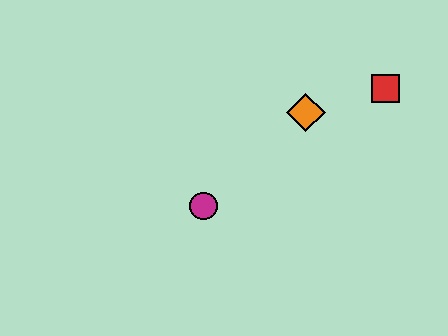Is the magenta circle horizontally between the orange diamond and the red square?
No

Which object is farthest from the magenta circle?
The red square is farthest from the magenta circle.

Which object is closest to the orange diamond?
The red square is closest to the orange diamond.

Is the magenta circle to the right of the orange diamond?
No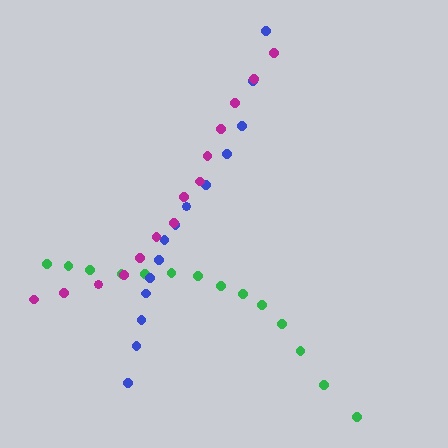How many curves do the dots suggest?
There are 3 distinct paths.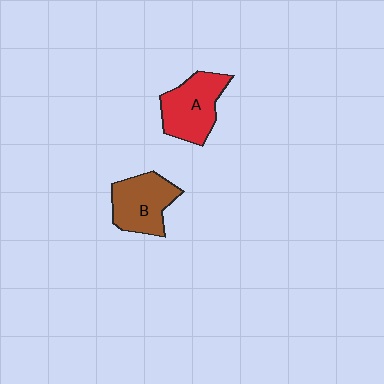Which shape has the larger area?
Shape A (red).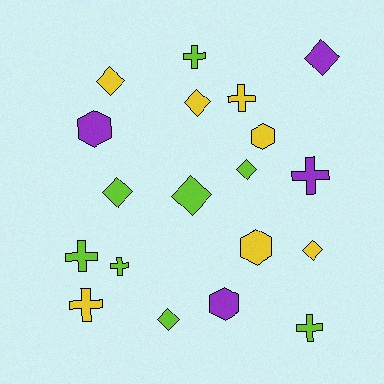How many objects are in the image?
There are 19 objects.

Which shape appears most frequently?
Diamond, with 8 objects.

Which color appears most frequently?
Lime, with 8 objects.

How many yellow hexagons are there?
There are 2 yellow hexagons.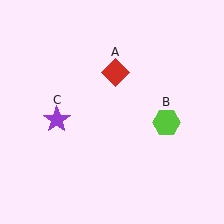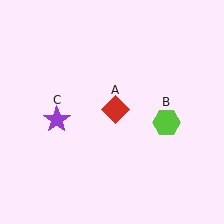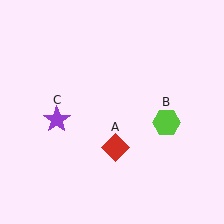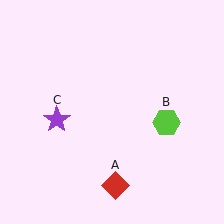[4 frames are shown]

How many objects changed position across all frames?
1 object changed position: red diamond (object A).